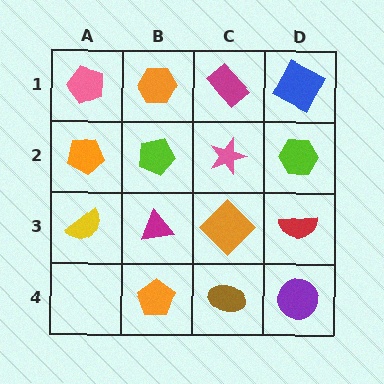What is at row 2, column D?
A lime hexagon.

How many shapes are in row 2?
4 shapes.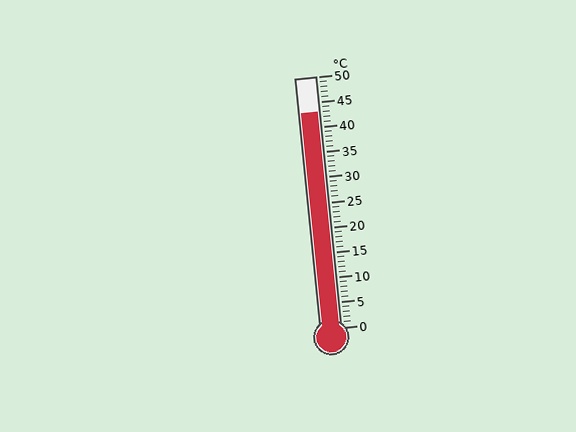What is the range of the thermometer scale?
The thermometer scale ranges from 0°C to 50°C.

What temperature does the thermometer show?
The thermometer shows approximately 43°C.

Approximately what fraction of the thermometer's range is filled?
The thermometer is filled to approximately 85% of its range.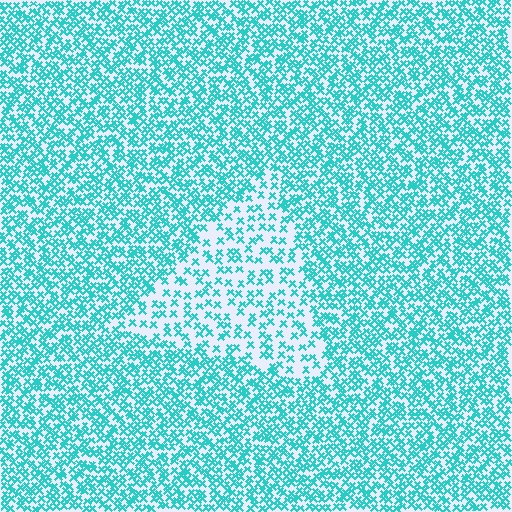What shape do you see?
I see a triangle.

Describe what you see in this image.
The image contains small cyan elements arranged at two different densities. A triangle-shaped region is visible where the elements are less densely packed than the surrounding area.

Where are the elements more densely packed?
The elements are more densely packed outside the triangle boundary.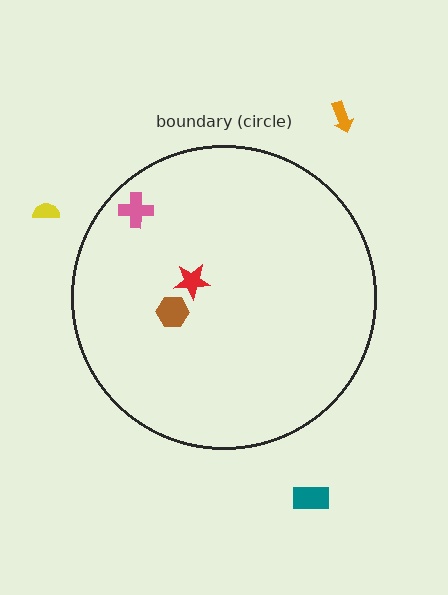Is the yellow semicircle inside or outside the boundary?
Outside.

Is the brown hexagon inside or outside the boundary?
Inside.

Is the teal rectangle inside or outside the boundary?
Outside.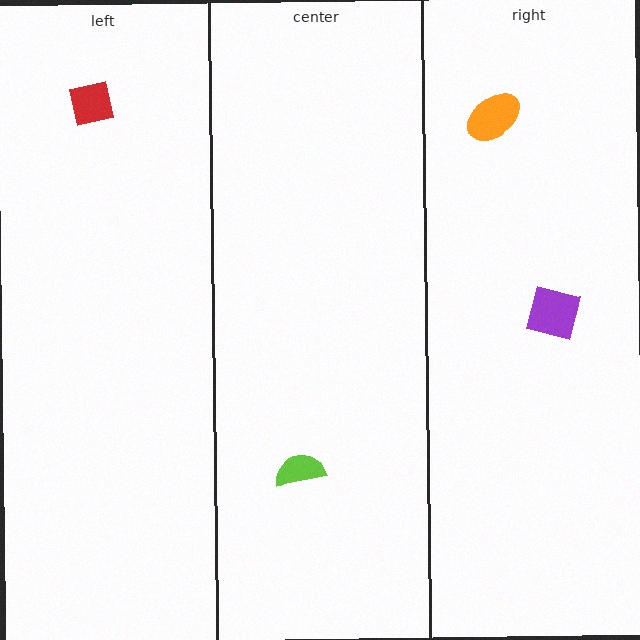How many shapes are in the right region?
2.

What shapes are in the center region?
The lime semicircle.